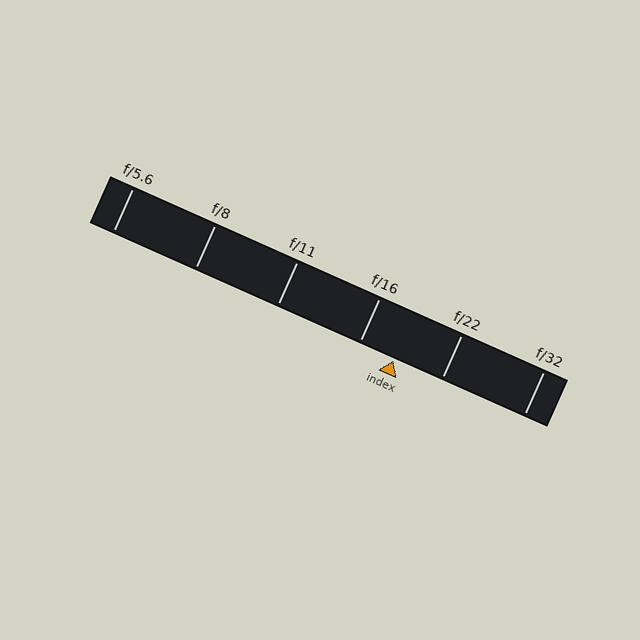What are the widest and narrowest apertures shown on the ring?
The widest aperture shown is f/5.6 and the narrowest is f/32.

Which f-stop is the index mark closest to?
The index mark is closest to f/16.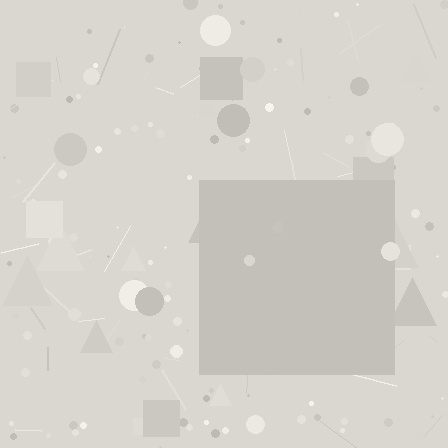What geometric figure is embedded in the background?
A square is embedded in the background.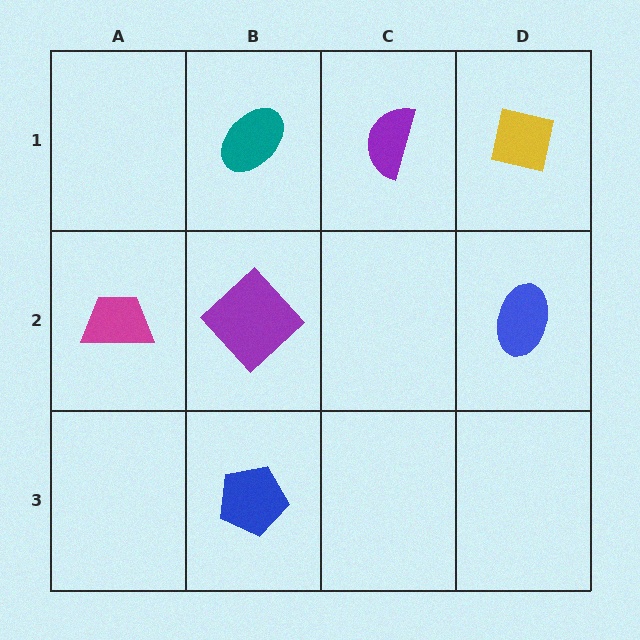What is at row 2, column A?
A magenta trapezoid.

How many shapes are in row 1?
3 shapes.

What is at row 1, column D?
A yellow square.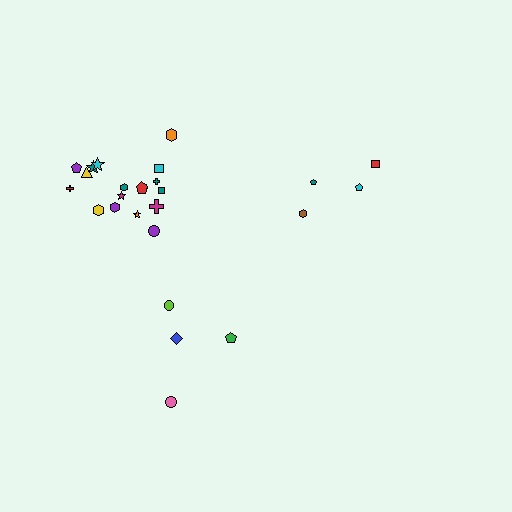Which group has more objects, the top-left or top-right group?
The top-left group.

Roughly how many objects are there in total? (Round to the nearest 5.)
Roughly 25 objects in total.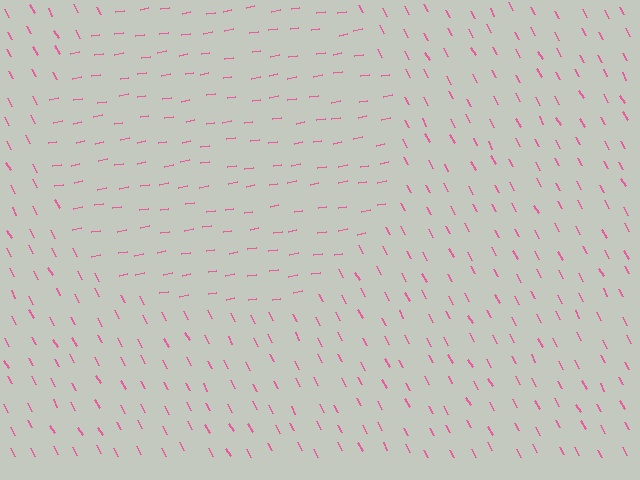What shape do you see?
I see a circle.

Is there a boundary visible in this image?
Yes, there is a texture boundary formed by a change in line orientation.